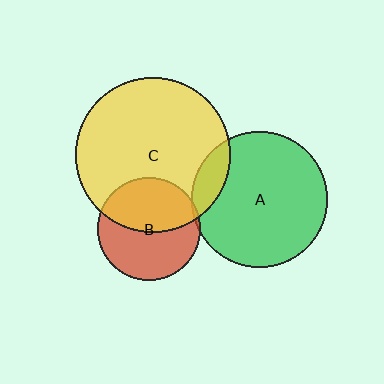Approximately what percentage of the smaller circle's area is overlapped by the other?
Approximately 5%.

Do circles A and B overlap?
Yes.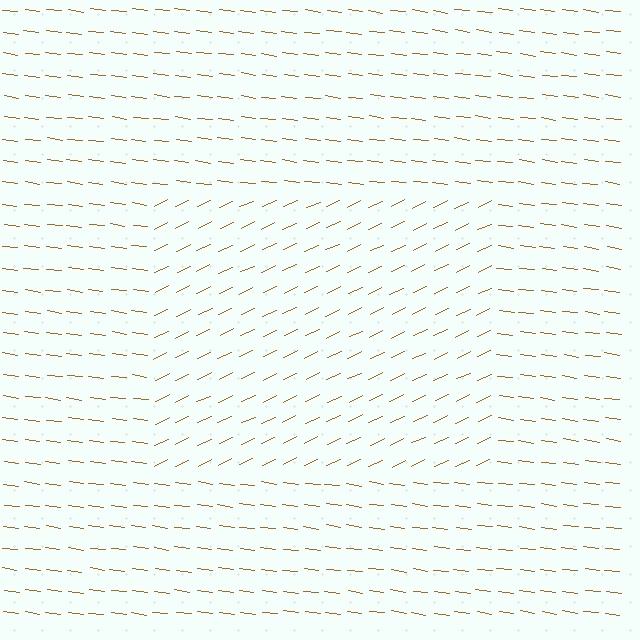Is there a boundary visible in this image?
Yes, there is a texture boundary formed by a change in line orientation.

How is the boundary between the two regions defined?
The boundary is defined purely by a change in line orientation (approximately 32 degrees difference). All lines are the same color and thickness.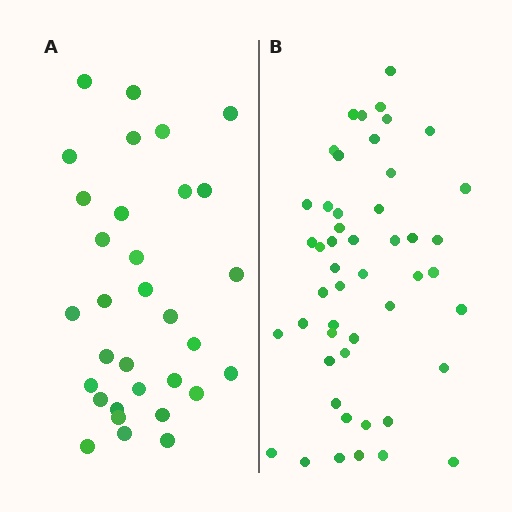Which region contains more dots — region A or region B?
Region B (the right region) has more dots.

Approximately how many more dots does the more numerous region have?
Region B has approximately 15 more dots than region A.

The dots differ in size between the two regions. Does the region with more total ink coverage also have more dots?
No. Region A has more total ink coverage because its dots are larger, but region B actually contains more individual dots. Total area can be misleading — the number of items is what matters here.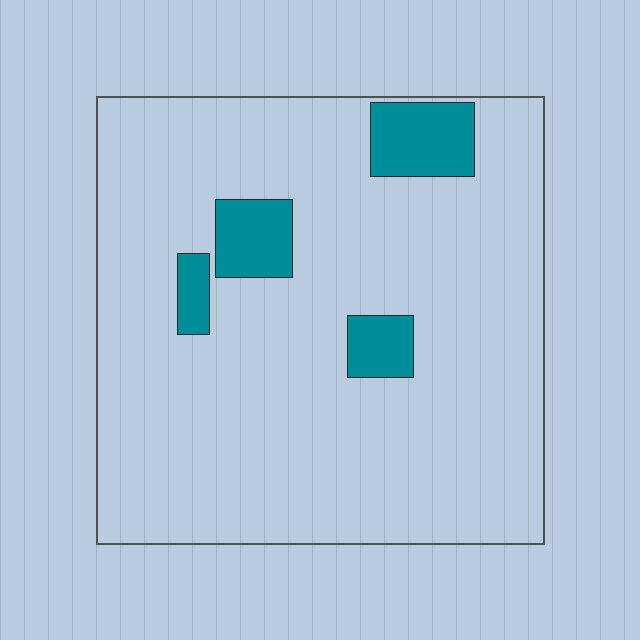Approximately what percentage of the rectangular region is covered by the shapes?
Approximately 10%.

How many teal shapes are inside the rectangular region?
4.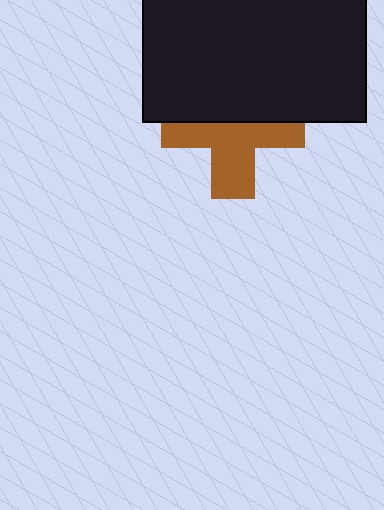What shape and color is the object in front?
The object in front is a black rectangle.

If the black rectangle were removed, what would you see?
You would see the complete brown cross.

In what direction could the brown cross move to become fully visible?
The brown cross could move down. That would shift it out from behind the black rectangle entirely.